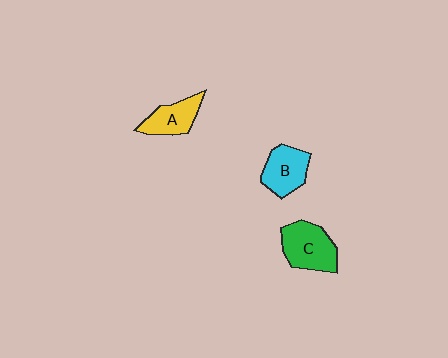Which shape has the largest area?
Shape C (green).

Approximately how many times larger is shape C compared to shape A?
Approximately 1.4 times.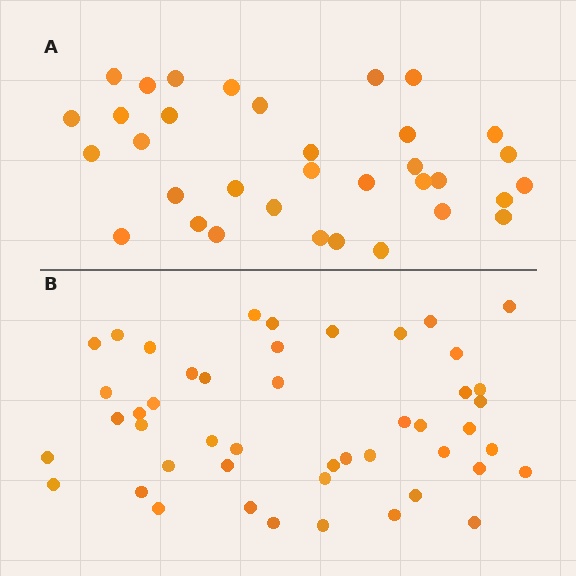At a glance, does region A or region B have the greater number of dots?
Region B (the bottom region) has more dots.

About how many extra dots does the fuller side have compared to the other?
Region B has approximately 15 more dots than region A.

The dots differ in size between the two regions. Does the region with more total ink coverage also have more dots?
No. Region A has more total ink coverage because its dots are larger, but region B actually contains more individual dots. Total area can be misleading — the number of items is what matters here.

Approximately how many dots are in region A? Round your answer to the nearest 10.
About 30 dots. (The exact count is 34, which rounds to 30.)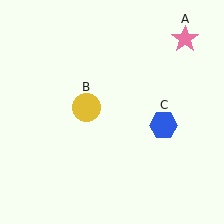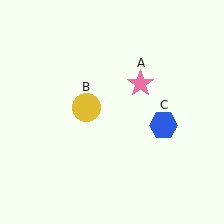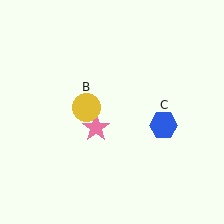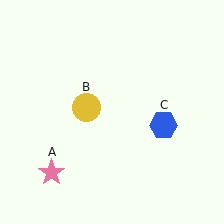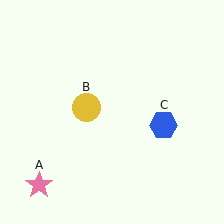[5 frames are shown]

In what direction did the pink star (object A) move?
The pink star (object A) moved down and to the left.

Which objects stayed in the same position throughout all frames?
Yellow circle (object B) and blue hexagon (object C) remained stationary.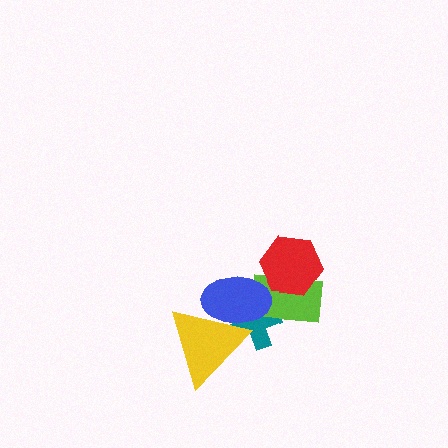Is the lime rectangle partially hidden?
Yes, it is partially covered by another shape.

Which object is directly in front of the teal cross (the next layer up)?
The lime rectangle is directly in front of the teal cross.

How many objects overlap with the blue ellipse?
3 objects overlap with the blue ellipse.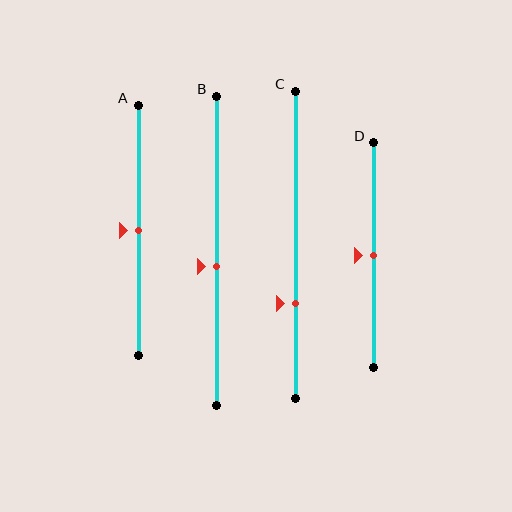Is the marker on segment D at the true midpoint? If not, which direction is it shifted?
Yes, the marker on segment D is at the true midpoint.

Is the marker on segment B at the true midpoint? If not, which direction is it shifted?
No, the marker on segment B is shifted downward by about 5% of the segment length.